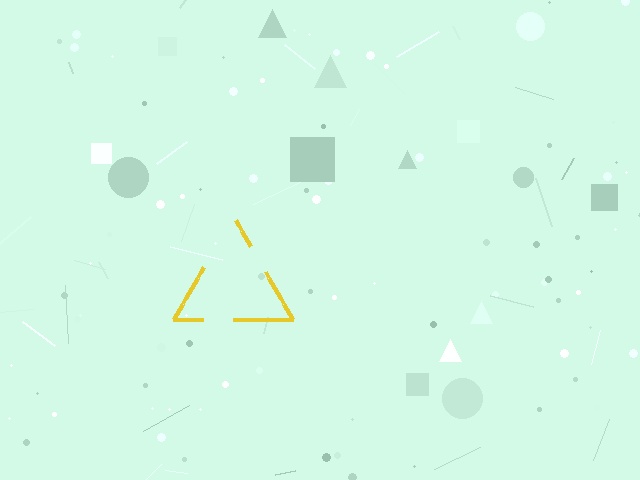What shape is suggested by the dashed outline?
The dashed outline suggests a triangle.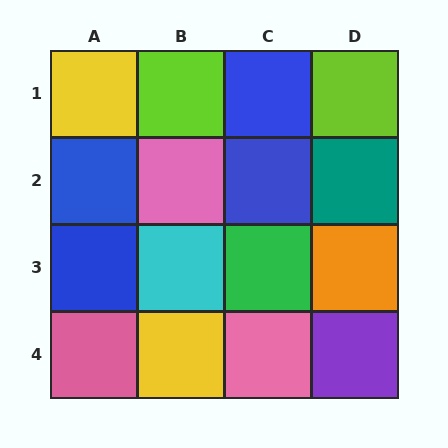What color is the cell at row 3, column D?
Orange.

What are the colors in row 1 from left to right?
Yellow, lime, blue, lime.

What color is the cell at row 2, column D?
Teal.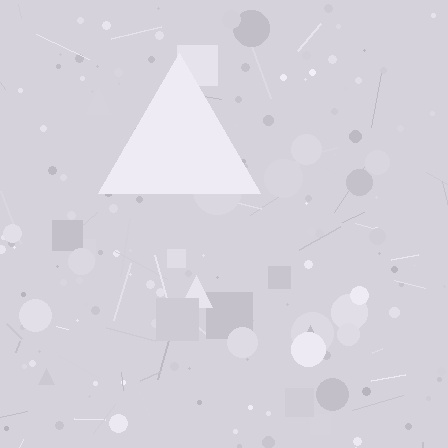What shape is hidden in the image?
A triangle is hidden in the image.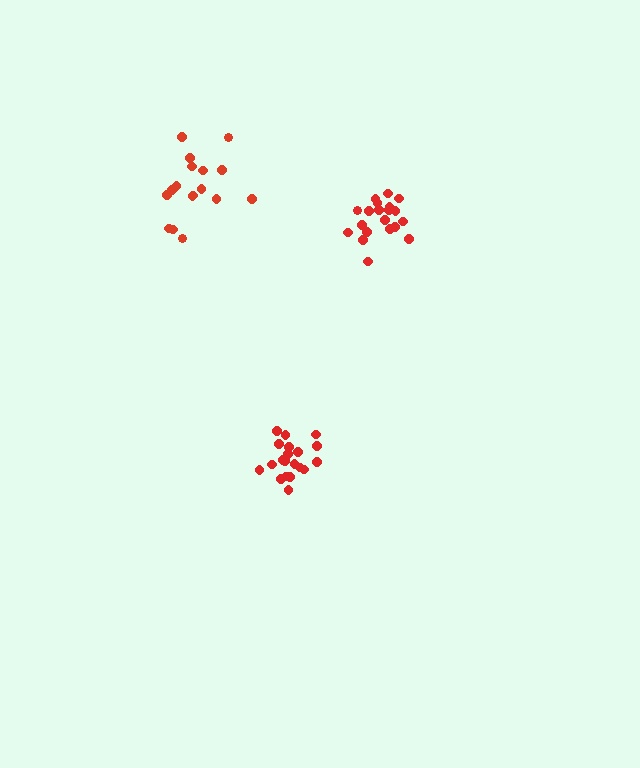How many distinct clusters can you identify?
There are 3 distinct clusters.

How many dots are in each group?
Group 1: 20 dots, Group 2: 17 dots, Group 3: 20 dots (57 total).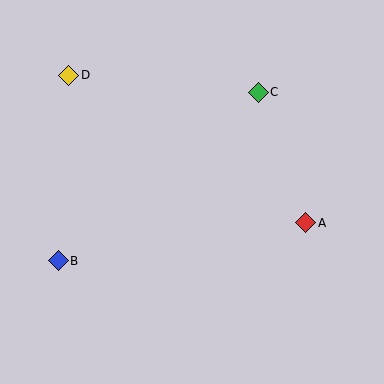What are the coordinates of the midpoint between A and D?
The midpoint between A and D is at (187, 149).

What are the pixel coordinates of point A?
Point A is at (306, 223).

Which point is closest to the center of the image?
Point A at (306, 223) is closest to the center.